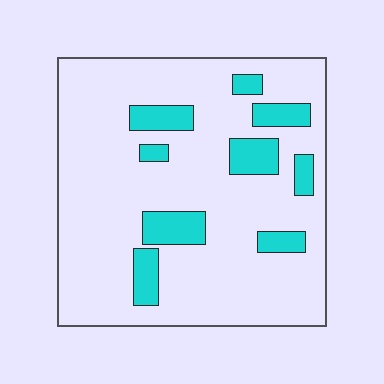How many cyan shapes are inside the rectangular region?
9.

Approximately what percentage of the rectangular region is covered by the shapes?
Approximately 15%.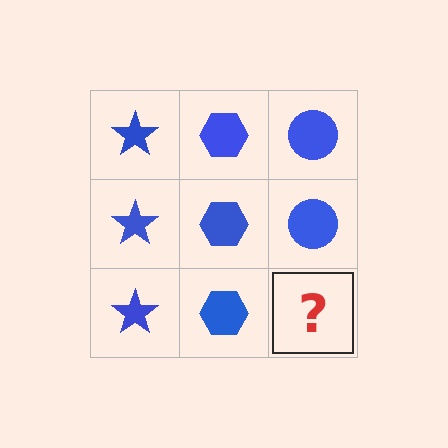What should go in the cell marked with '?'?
The missing cell should contain a blue circle.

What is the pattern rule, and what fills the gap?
The rule is that each column has a consistent shape. The gap should be filled with a blue circle.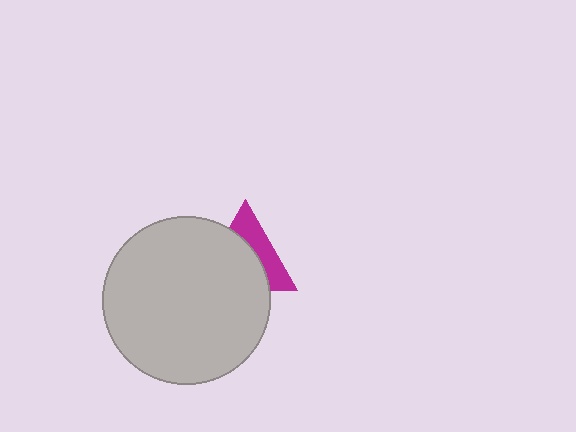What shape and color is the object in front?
The object in front is a light gray circle.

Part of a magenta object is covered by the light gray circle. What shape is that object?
It is a triangle.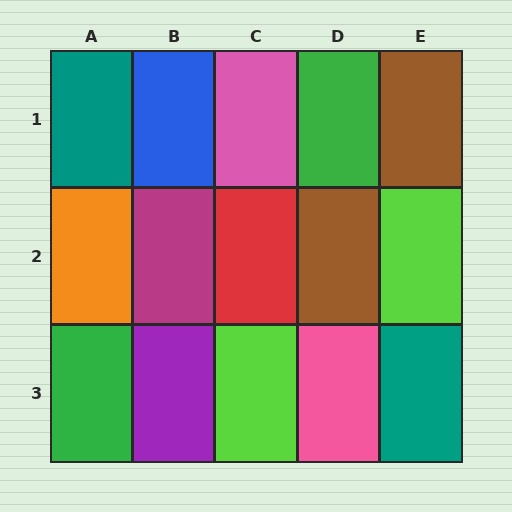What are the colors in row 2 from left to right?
Orange, magenta, red, brown, lime.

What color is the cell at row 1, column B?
Blue.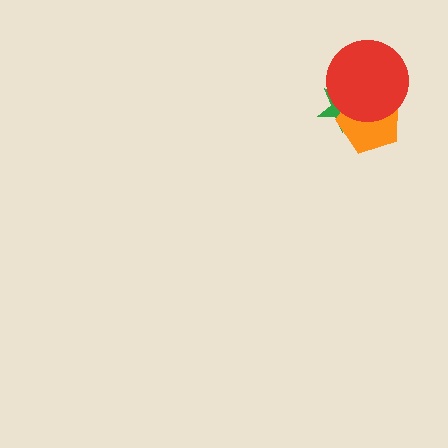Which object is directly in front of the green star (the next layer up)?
The orange pentagon is directly in front of the green star.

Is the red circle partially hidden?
No, no other shape covers it.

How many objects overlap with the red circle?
2 objects overlap with the red circle.